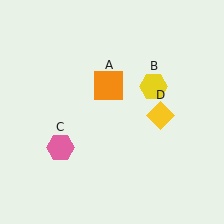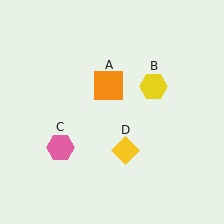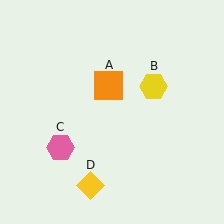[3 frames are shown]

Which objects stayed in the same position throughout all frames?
Orange square (object A) and yellow hexagon (object B) and pink hexagon (object C) remained stationary.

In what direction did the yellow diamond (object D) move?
The yellow diamond (object D) moved down and to the left.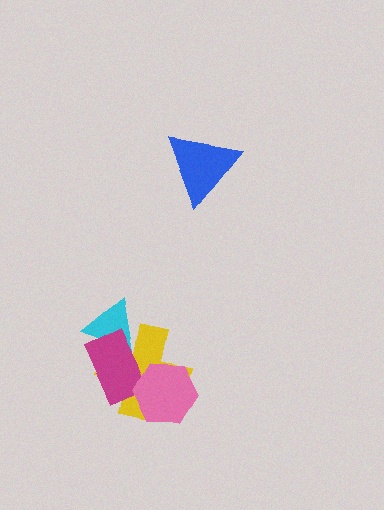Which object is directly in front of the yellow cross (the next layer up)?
The magenta rectangle is directly in front of the yellow cross.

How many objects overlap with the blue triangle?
0 objects overlap with the blue triangle.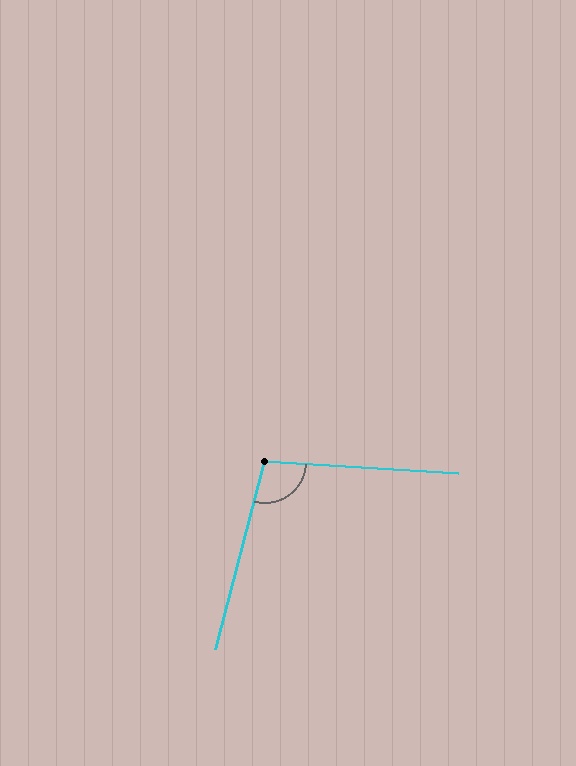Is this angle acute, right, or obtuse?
It is obtuse.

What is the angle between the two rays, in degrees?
Approximately 101 degrees.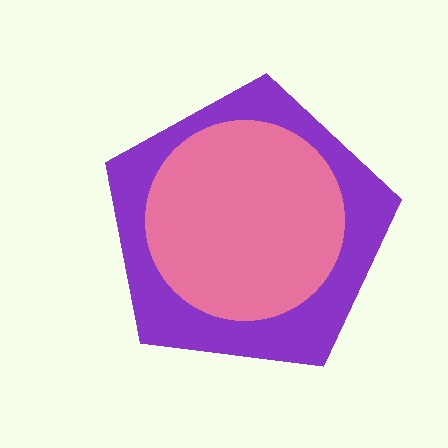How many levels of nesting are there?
2.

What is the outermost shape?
The purple pentagon.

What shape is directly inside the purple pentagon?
The pink circle.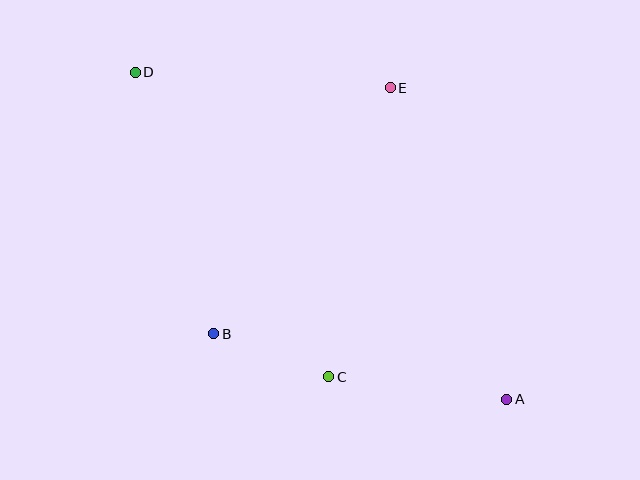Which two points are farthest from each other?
Points A and D are farthest from each other.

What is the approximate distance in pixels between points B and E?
The distance between B and E is approximately 303 pixels.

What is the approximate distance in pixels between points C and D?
The distance between C and D is approximately 361 pixels.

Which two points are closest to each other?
Points B and C are closest to each other.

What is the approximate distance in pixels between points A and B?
The distance between A and B is approximately 300 pixels.